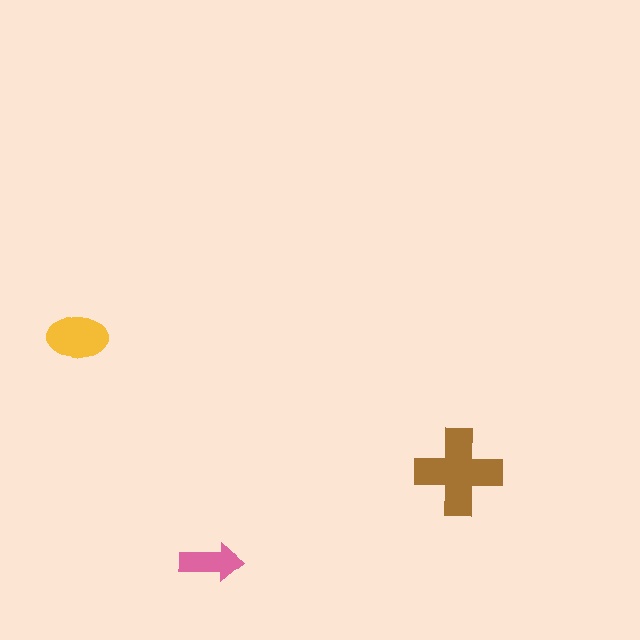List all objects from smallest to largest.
The pink arrow, the yellow ellipse, the brown cross.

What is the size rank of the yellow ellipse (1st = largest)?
2nd.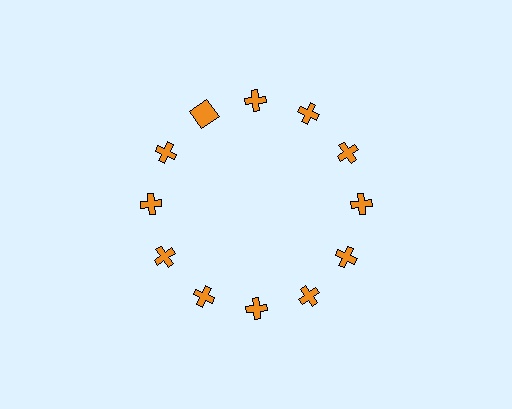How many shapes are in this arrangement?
There are 12 shapes arranged in a ring pattern.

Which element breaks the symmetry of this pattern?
The orange square at roughly the 11 o'clock position breaks the symmetry. All other shapes are orange crosses.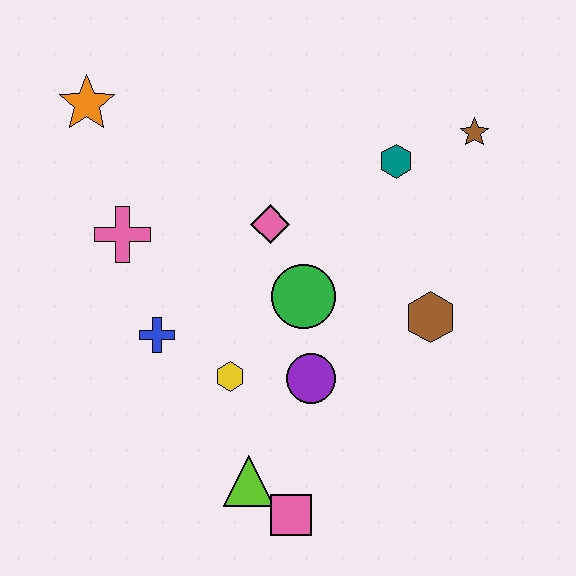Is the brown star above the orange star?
No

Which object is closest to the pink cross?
The blue cross is closest to the pink cross.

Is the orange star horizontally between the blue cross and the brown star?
No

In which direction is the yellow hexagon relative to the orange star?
The yellow hexagon is below the orange star.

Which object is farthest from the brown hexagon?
The orange star is farthest from the brown hexagon.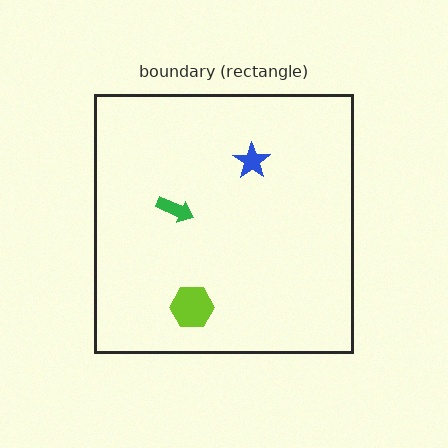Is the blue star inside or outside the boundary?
Inside.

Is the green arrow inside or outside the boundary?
Inside.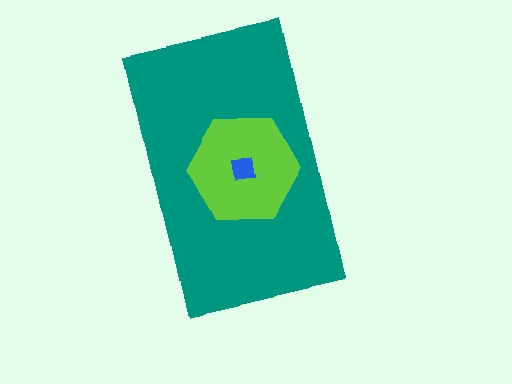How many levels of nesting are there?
3.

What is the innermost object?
The blue square.